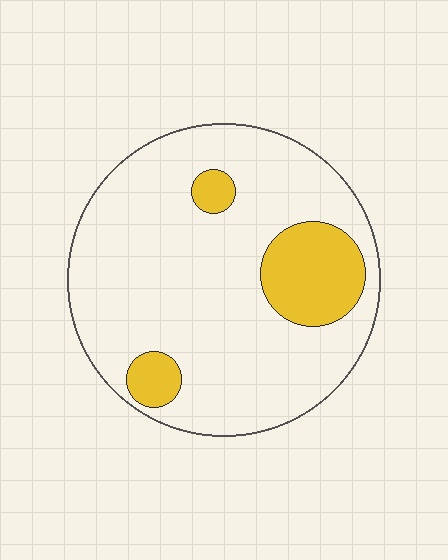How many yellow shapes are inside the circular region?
3.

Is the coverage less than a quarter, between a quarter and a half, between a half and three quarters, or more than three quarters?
Less than a quarter.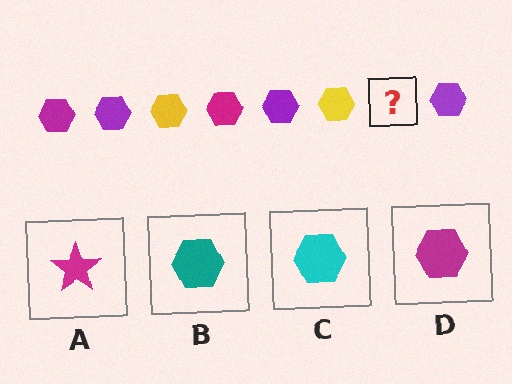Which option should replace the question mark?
Option D.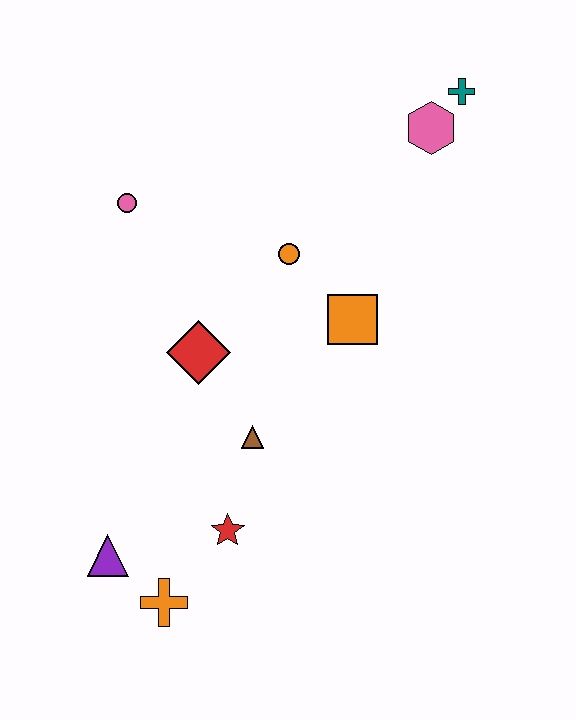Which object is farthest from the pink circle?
The orange cross is farthest from the pink circle.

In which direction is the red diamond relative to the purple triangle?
The red diamond is above the purple triangle.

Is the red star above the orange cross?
Yes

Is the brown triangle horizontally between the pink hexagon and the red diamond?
Yes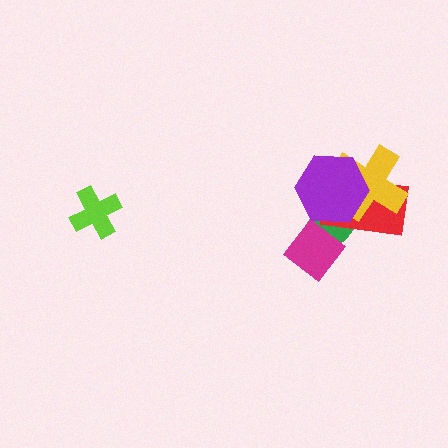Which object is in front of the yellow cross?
The purple hexagon is in front of the yellow cross.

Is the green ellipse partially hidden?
Yes, it is partially covered by another shape.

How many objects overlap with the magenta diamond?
1 object overlaps with the magenta diamond.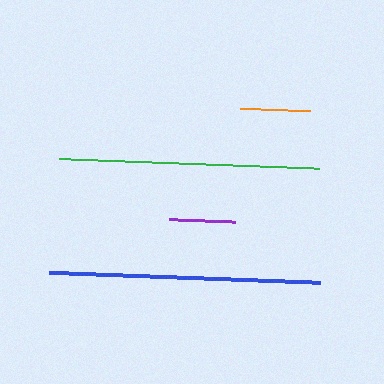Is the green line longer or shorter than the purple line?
The green line is longer than the purple line.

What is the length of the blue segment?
The blue segment is approximately 271 pixels long.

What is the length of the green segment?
The green segment is approximately 260 pixels long.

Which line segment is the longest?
The blue line is the longest at approximately 271 pixels.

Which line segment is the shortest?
The purple line is the shortest at approximately 66 pixels.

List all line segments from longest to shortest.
From longest to shortest: blue, green, orange, purple.